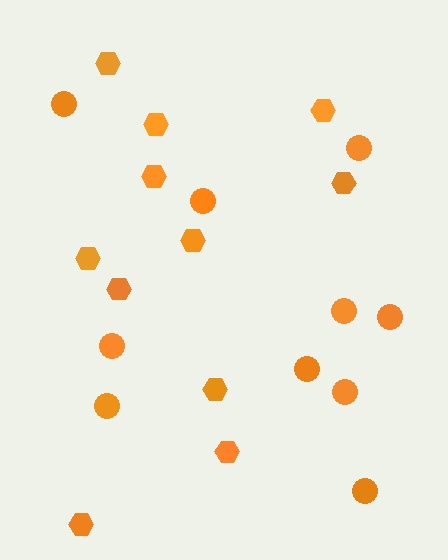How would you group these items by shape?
There are 2 groups: one group of hexagons (11) and one group of circles (10).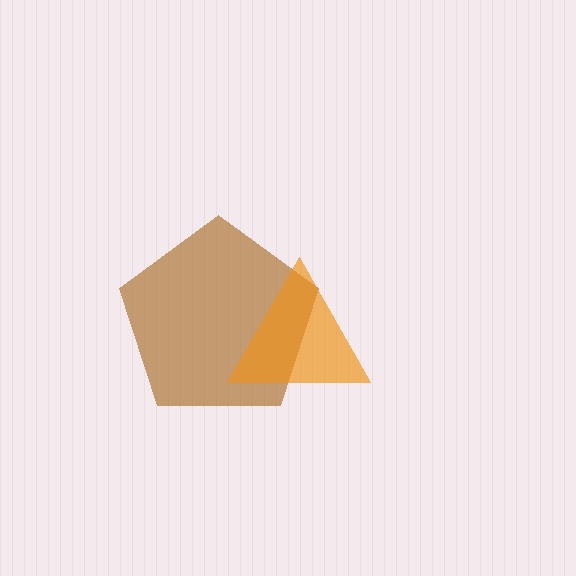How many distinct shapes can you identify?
There are 2 distinct shapes: a brown pentagon, an orange triangle.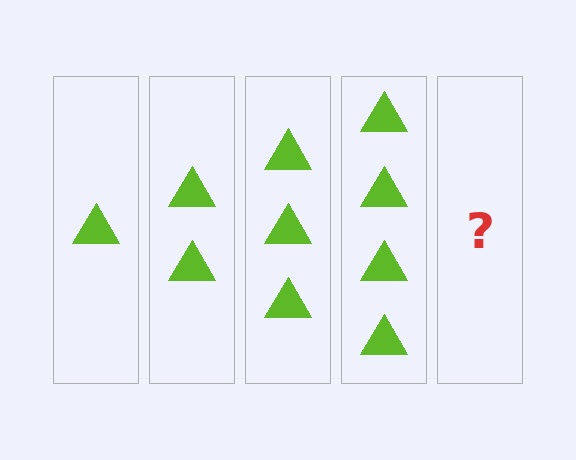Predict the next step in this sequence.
The next step is 5 triangles.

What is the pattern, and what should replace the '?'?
The pattern is that each step adds one more triangle. The '?' should be 5 triangles.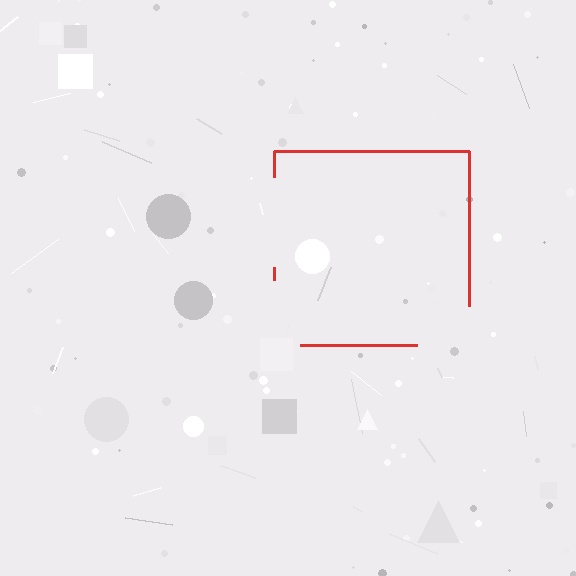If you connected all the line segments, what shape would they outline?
They would outline a square.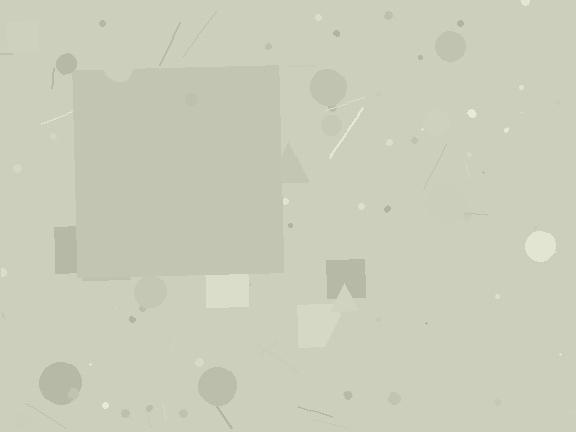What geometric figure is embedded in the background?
A square is embedded in the background.